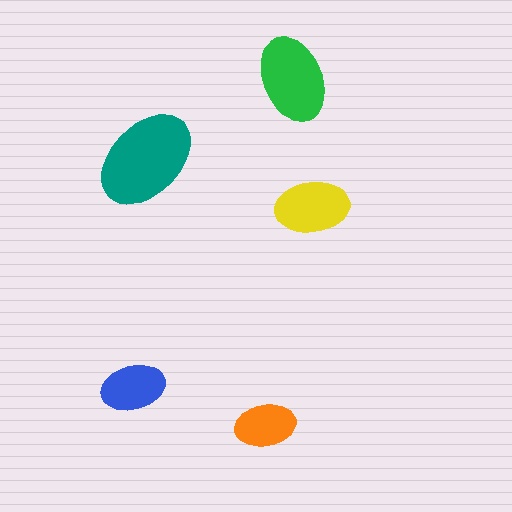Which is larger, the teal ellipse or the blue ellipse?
The teal one.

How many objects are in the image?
There are 5 objects in the image.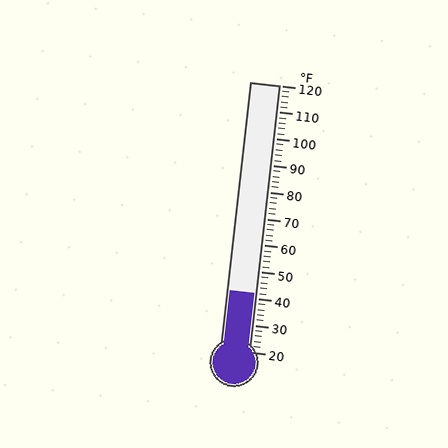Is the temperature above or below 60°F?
The temperature is below 60°F.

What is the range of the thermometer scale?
The thermometer scale ranges from 20°F to 120°F.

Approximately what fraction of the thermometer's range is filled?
The thermometer is filled to approximately 20% of its range.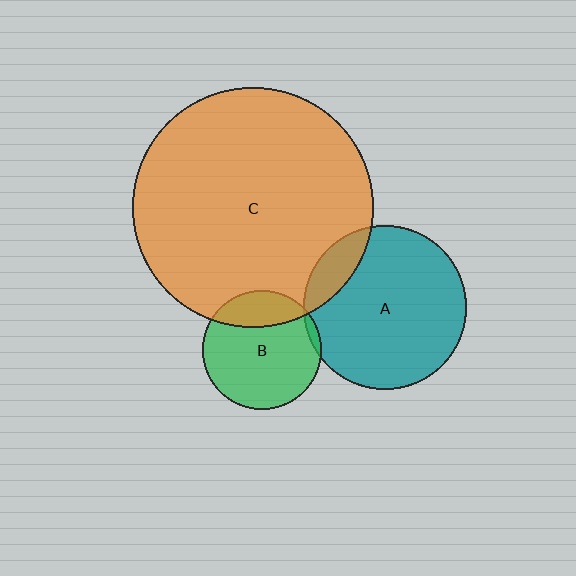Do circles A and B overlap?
Yes.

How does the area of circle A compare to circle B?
Approximately 1.9 times.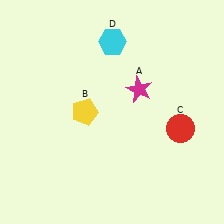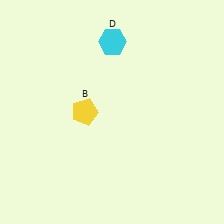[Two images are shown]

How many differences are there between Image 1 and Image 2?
There are 2 differences between the two images.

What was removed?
The red circle (C), the magenta star (A) were removed in Image 2.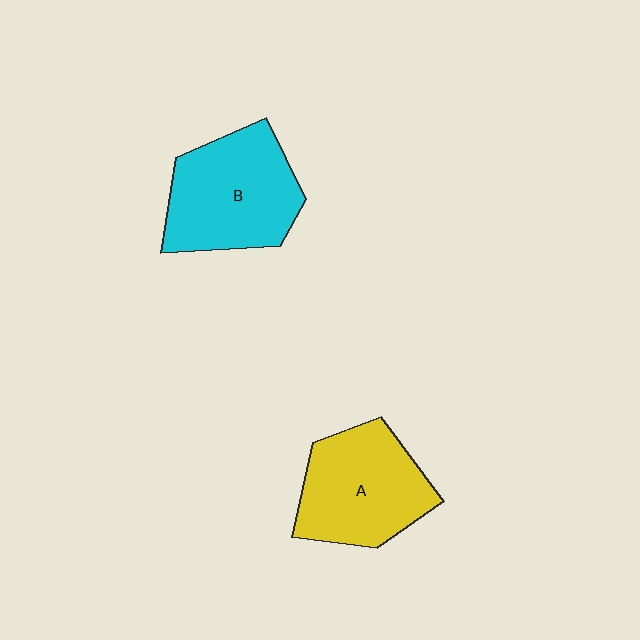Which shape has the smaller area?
Shape A (yellow).